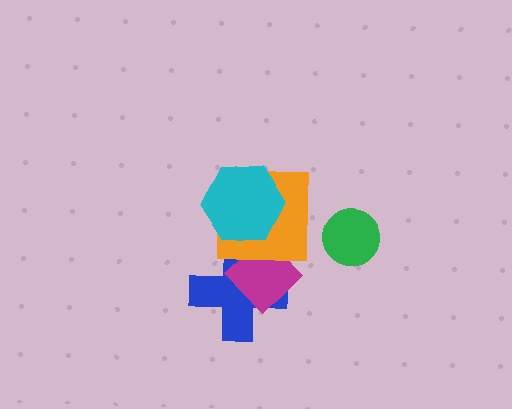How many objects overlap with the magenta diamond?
2 objects overlap with the magenta diamond.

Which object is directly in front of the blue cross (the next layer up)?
The magenta diamond is directly in front of the blue cross.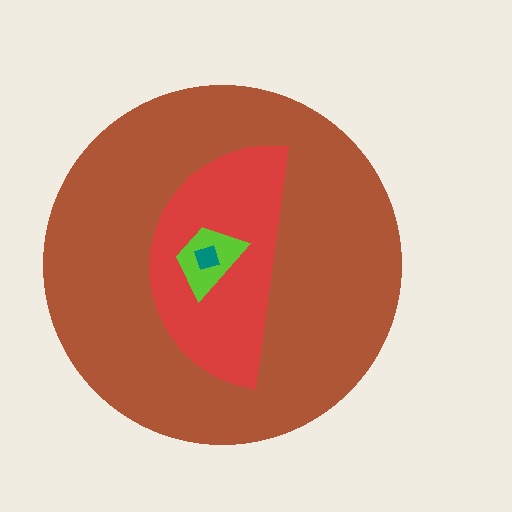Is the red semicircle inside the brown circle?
Yes.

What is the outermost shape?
The brown circle.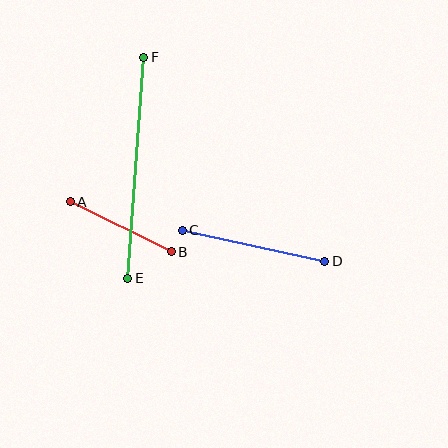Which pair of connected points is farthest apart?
Points E and F are farthest apart.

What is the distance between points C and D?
The distance is approximately 146 pixels.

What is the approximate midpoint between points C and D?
The midpoint is at approximately (253, 246) pixels.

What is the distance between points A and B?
The distance is approximately 113 pixels.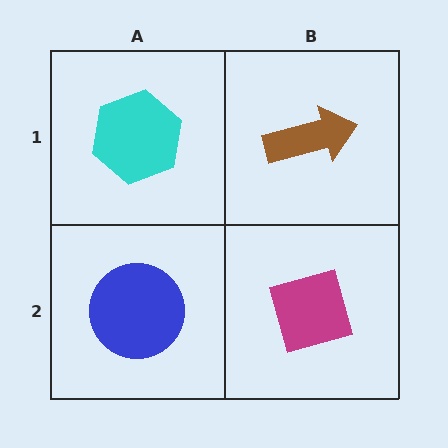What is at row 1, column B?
A brown arrow.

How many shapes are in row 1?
2 shapes.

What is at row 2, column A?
A blue circle.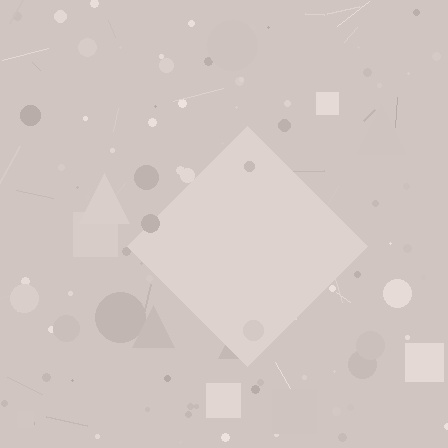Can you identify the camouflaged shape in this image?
The camouflaged shape is a diamond.